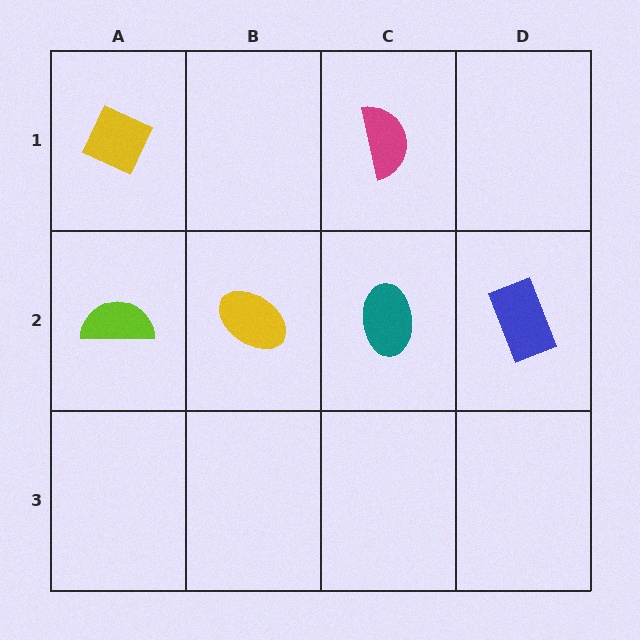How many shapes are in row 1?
2 shapes.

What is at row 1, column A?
A yellow diamond.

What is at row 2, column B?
A yellow ellipse.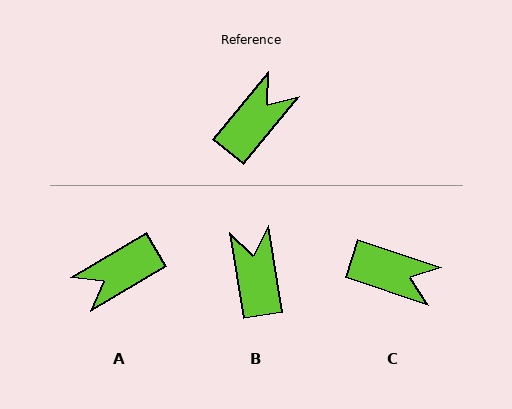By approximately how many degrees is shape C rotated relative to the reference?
Approximately 69 degrees clockwise.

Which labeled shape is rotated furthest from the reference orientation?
A, about 160 degrees away.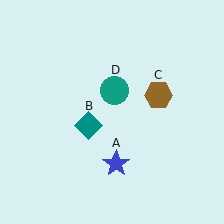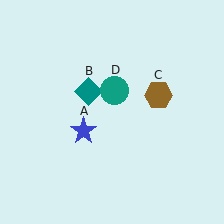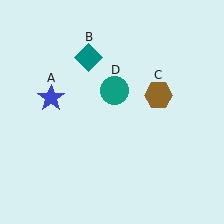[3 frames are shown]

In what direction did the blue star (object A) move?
The blue star (object A) moved up and to the left.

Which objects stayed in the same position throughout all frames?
Brown hexagon (object C) and teal circle (object D) remained stationary.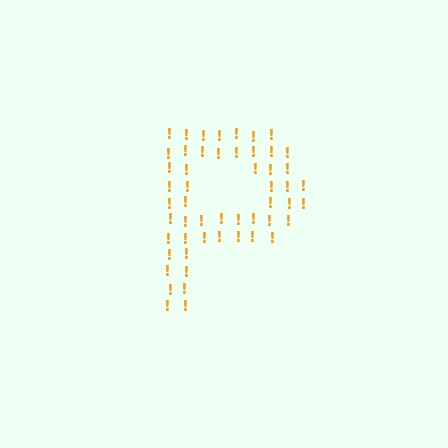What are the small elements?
The small elements are exclamation marks.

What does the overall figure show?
The overall figure shows the letter P.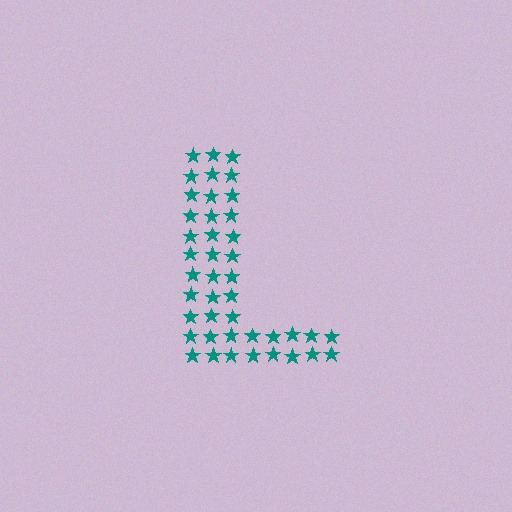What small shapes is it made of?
It is made of small stars.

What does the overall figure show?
The overall figure shows the letter L.